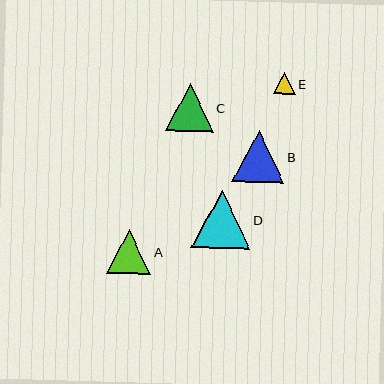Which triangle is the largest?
Triangle D is the largest with a size of approximately 59 pixels.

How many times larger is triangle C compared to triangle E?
Triangle C is approximately 2.1 times the size of triangle E.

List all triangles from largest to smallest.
From largest to smallest: D, B, C, A, E.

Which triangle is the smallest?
Triangle E is the smallest with a size of approximately 22 pixels.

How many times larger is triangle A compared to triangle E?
Triangle A is approximately 2.0 times the size of triangle E.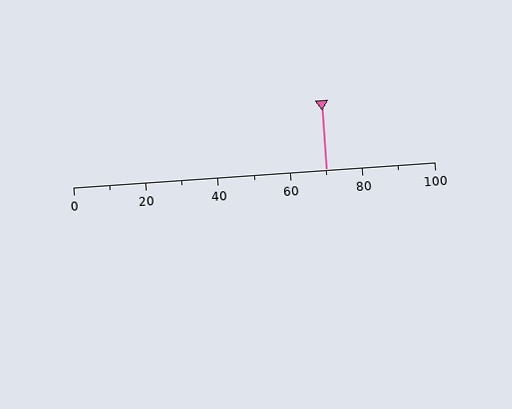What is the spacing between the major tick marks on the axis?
The major ticks are spaced 20 apart.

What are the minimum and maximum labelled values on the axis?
The axis runs from 0 to 100.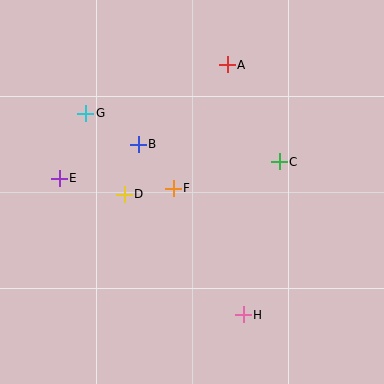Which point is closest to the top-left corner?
Point G is closest to the top-left corner.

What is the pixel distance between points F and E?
The distance between F and E is 114 pixels.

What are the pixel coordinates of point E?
Point E is at (59, 178).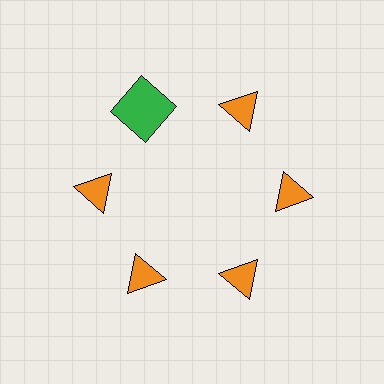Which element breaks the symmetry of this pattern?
The green square at roughly the 11 o'clock position breaks the symmetry. All other shapes are orange triangles.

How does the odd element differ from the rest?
It differs in both color (green instead of orange) and shape (square instead of triangle).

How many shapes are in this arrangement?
There are 6 shapes arranged in a ring pattern.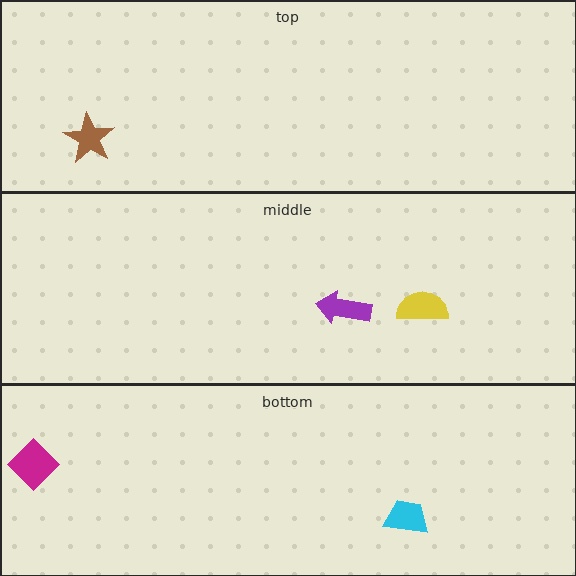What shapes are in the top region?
The brown star.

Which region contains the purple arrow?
The middle region.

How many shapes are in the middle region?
2.